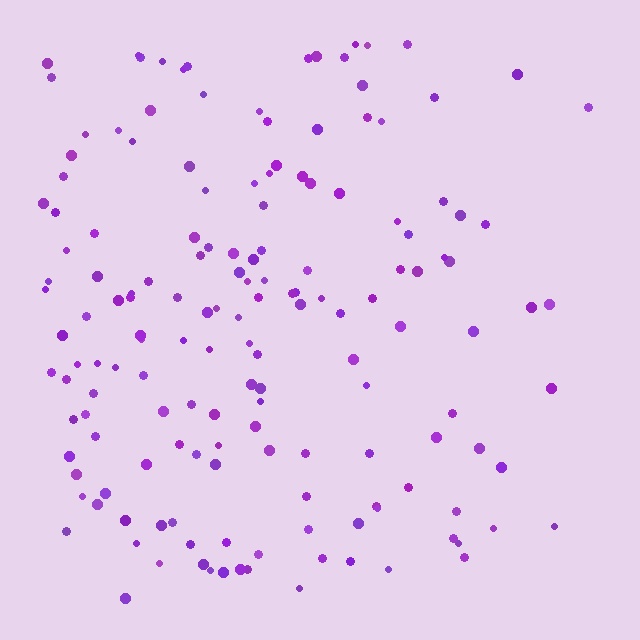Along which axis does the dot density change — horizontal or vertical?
Horizontal.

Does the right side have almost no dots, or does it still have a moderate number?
Still a moderate number, just noticeably fewer than the left.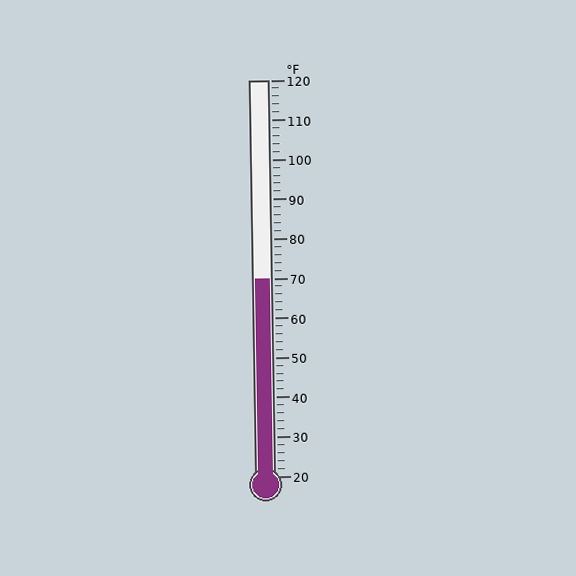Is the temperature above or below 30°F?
The temperature is above 30°F.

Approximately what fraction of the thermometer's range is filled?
The thermometer is filled to approximately 50% of its range.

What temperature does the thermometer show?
The thermometer shows approximately 70°F.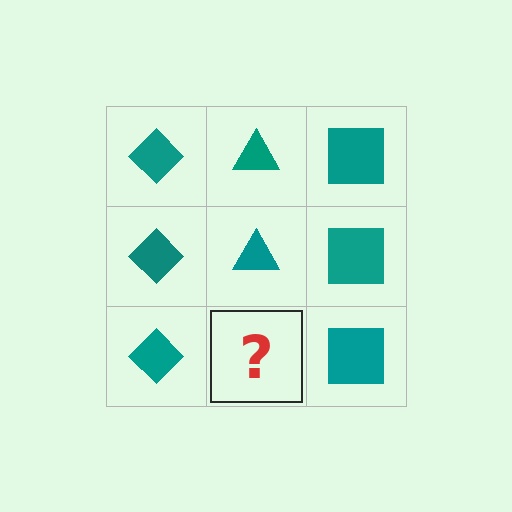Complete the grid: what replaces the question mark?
The question mark should be replaced with a teal triangle.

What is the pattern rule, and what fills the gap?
The rule is that each column has a consistent shape. The gap should be filled with a teal triangle.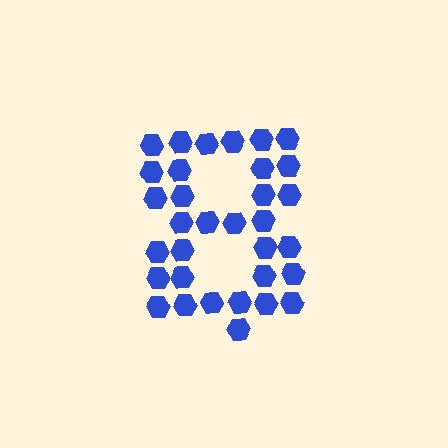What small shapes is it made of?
It is made of small hexagons.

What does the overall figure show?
The overall figure shows the digit 8.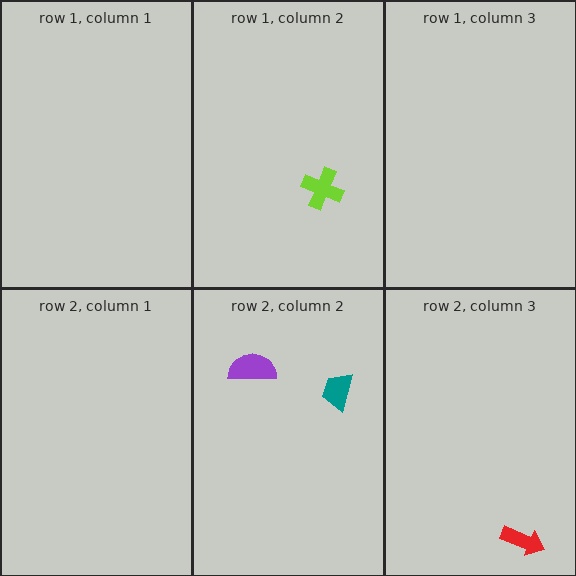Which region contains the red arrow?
The row 2, column 3 region.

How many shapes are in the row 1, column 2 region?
1.